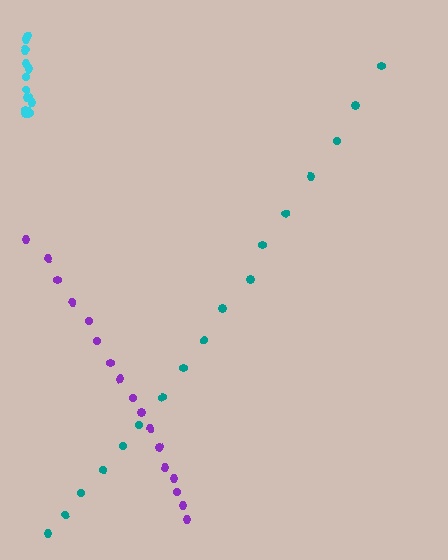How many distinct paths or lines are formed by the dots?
There are 3 distinct paths.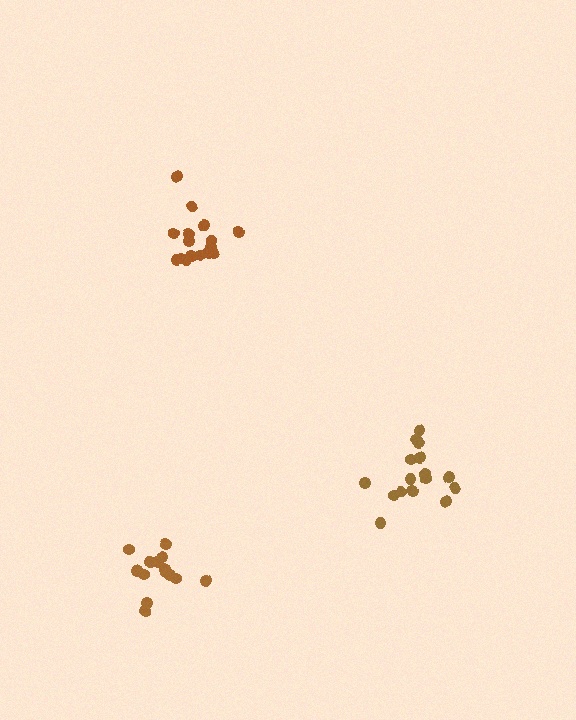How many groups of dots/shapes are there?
There are 3 groups.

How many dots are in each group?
Group 1: 16 dots, Group 2: 16 dots, Group 3: 14 dots (46 total).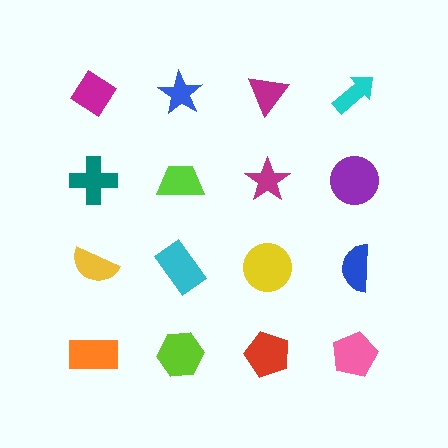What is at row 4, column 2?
A lime hexagon.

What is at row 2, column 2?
A lime trapezoid.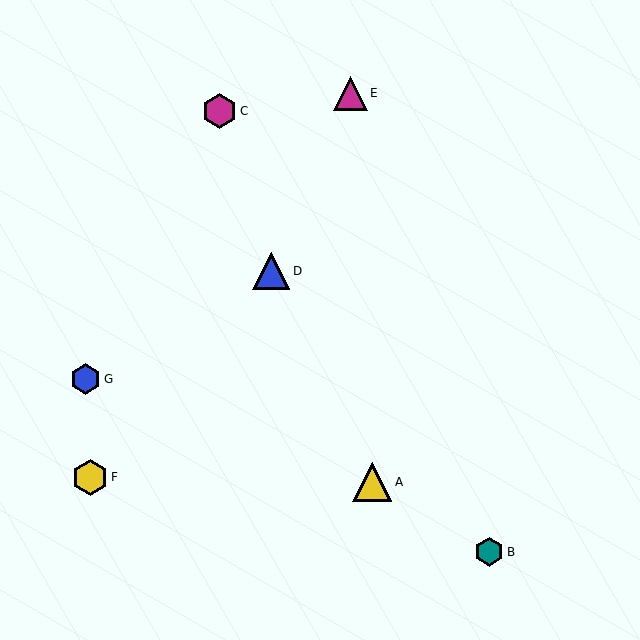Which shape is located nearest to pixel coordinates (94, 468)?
The yellow hexagon (labeled F) at (90, 477) is nearest to that location.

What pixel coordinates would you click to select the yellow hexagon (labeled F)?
Click at (90, 477) to select the yellow hexagon F.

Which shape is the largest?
The yellow triangle (labeled A) is the largest.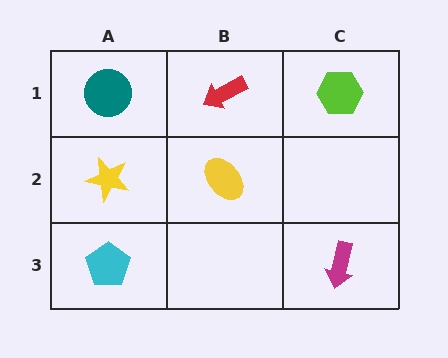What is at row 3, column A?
A cyan pentagon.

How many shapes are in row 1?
3 shapes.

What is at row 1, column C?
A lime hexagon.